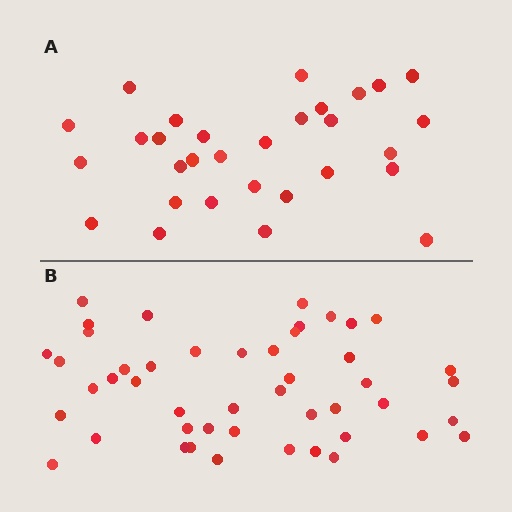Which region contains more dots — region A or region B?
Region B (the bottom region) has more dots.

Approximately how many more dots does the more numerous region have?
Region B has approximately 15 more dots than region A.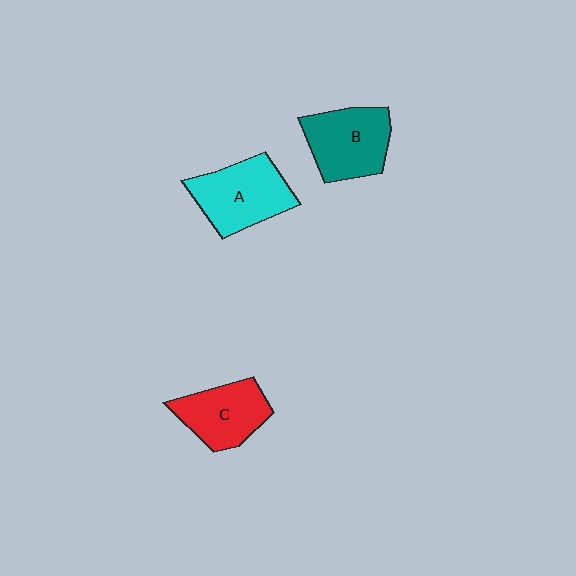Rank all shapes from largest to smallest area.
From largest to smallest: A (cyan), B (teal), C (red).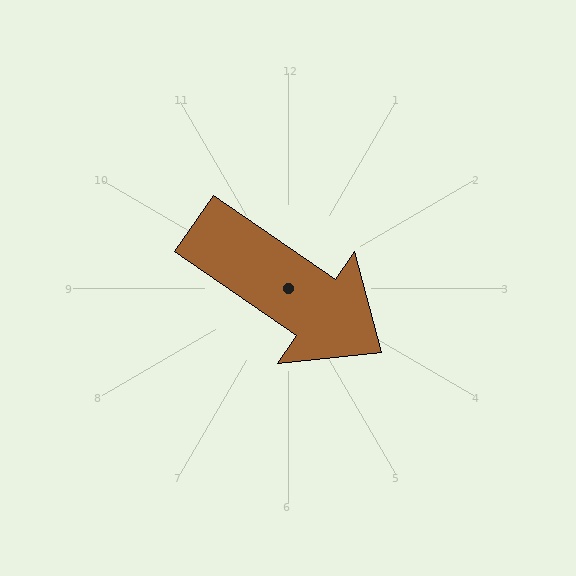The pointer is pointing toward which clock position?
Roughly 4 o'clock.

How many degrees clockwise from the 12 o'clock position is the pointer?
Approximately 125 degrees.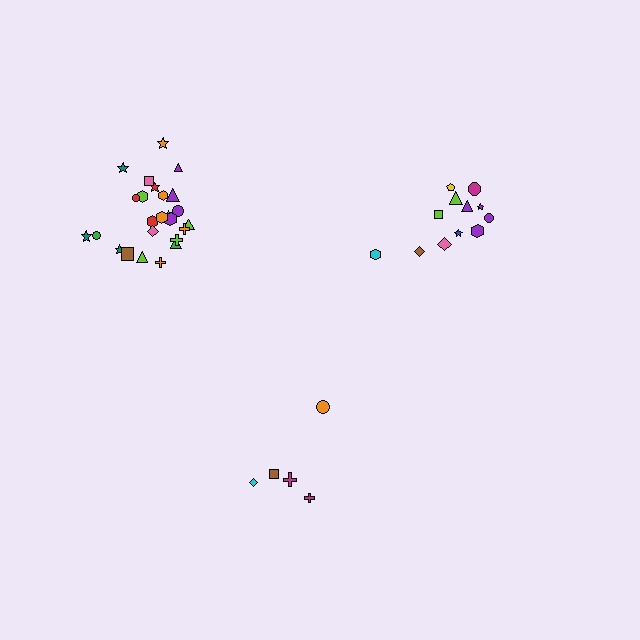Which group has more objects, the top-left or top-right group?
The top-left group.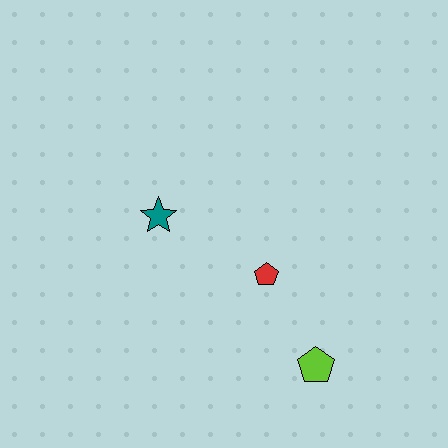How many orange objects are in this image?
There are no orange objects.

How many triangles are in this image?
There are no triangles.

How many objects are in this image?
There are 3 objects.